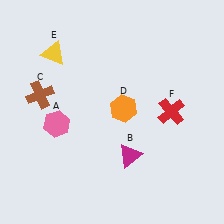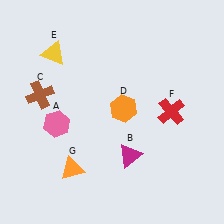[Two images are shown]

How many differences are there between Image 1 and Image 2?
There is 1 difference between the two images.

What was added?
An orange triangle (G) was added in Image 2.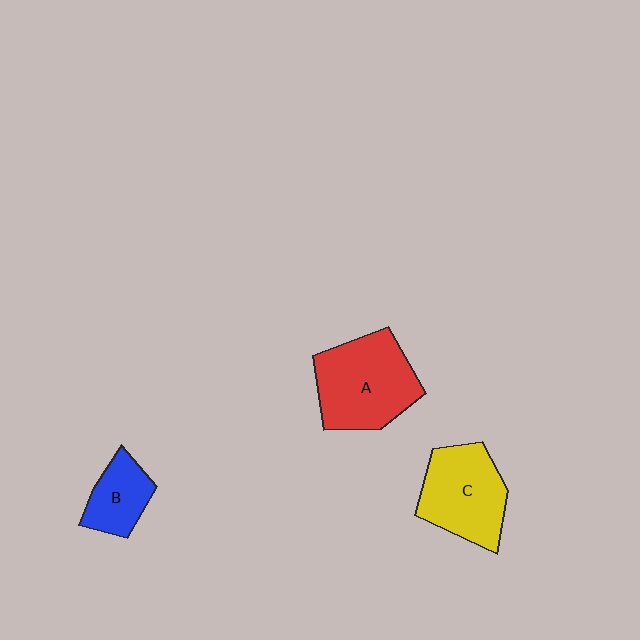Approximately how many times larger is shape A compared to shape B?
Approximately 2.0 times.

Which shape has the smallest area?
Shape B (blue).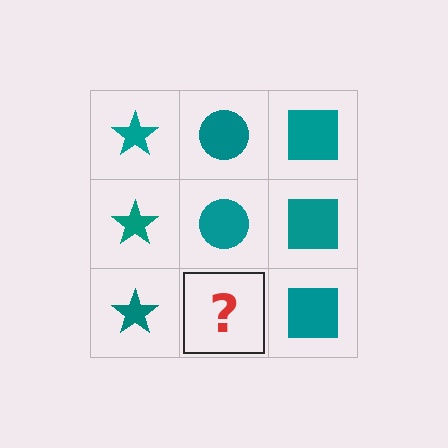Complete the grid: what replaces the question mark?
The question mark should be replaced with a teal circle.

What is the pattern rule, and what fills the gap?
The rule is that each column has a consistent shape. The gap should be filled with a teal circle.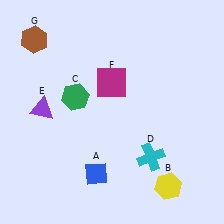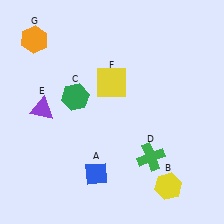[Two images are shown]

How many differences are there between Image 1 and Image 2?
There are 3 differences between the two images.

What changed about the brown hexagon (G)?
In Image 1, G is brown. In Image 2, it changed to orange.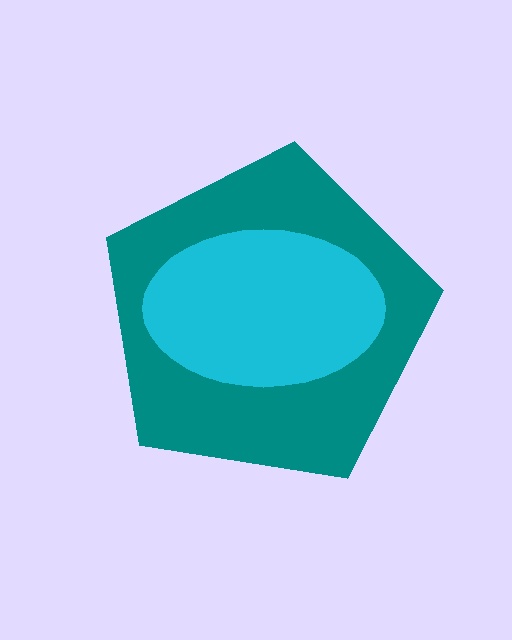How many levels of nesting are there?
2.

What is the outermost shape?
The teal pentagon.